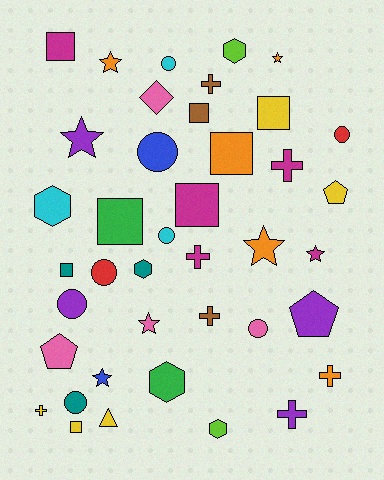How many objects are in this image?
There are 40 objects.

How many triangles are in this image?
There is 1 triangle.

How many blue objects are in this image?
There are 2 blue objects.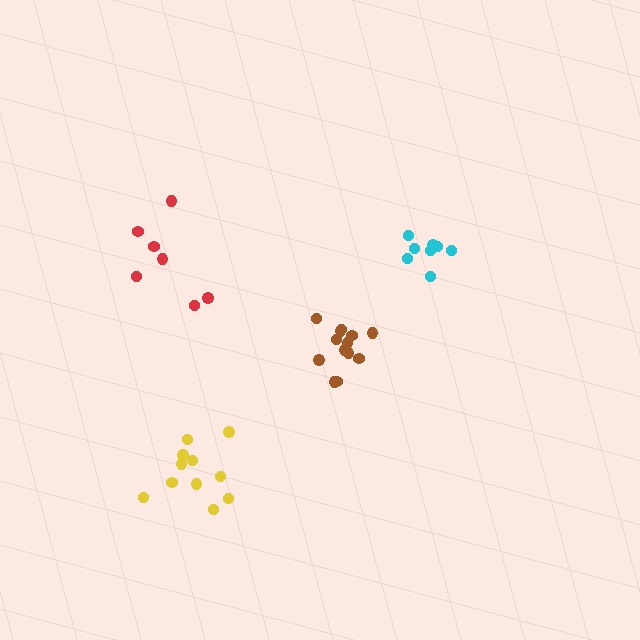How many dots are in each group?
Group 1: 13 dots, Group 2: 11 dots, Group 3: 8 dots, Group 4: 7 dots (39 total).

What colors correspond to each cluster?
The clusters are colored: brown, yellow, cyan, red.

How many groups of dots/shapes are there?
There are 4 groups.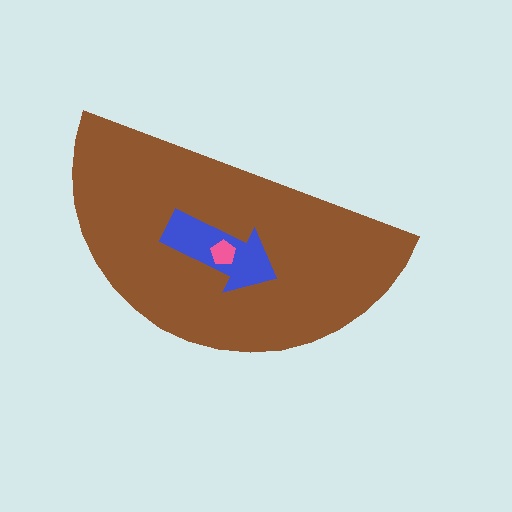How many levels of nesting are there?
3.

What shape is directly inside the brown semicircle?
The blue arrow.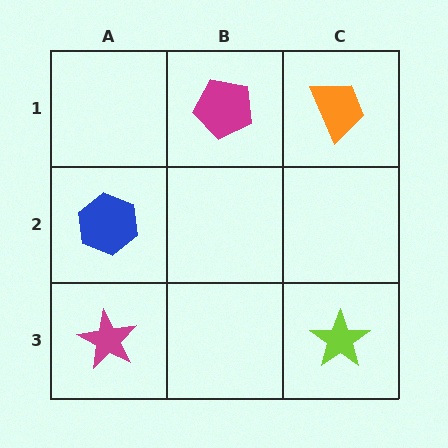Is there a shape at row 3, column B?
No, that cell is empty.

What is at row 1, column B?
A magenta pentagon.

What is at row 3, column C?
A lime star.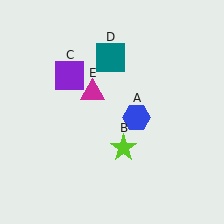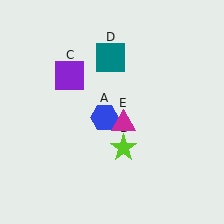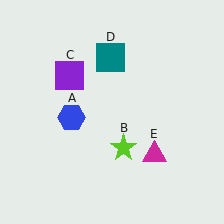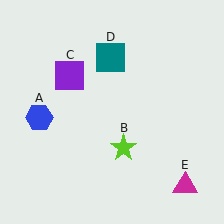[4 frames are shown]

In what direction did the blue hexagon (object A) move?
The blue hexagon (object A) moved left.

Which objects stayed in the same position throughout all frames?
Lime star (object B) and purple square (object C) and teal square (object D) remained stationary.